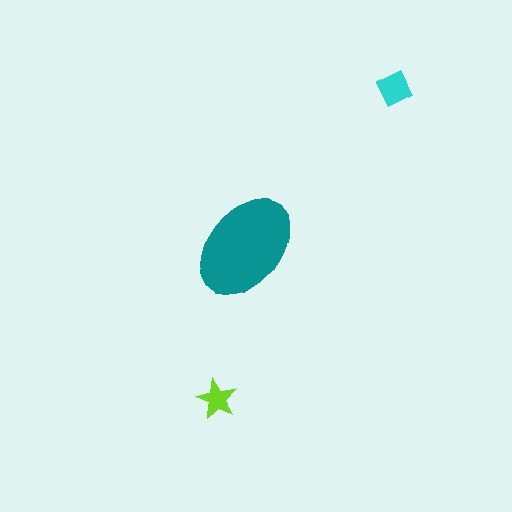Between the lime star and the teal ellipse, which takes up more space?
The teal ellipse.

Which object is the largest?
The teal ellipse.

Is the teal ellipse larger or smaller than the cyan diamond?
Larger.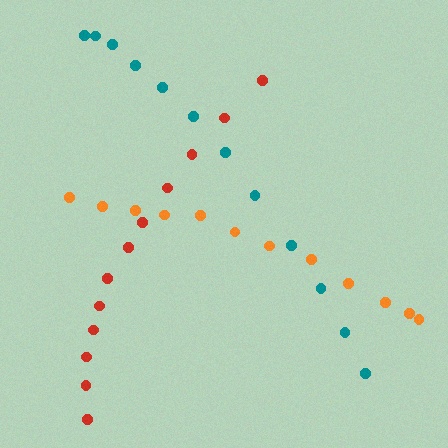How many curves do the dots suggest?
There are 3 distinct paths.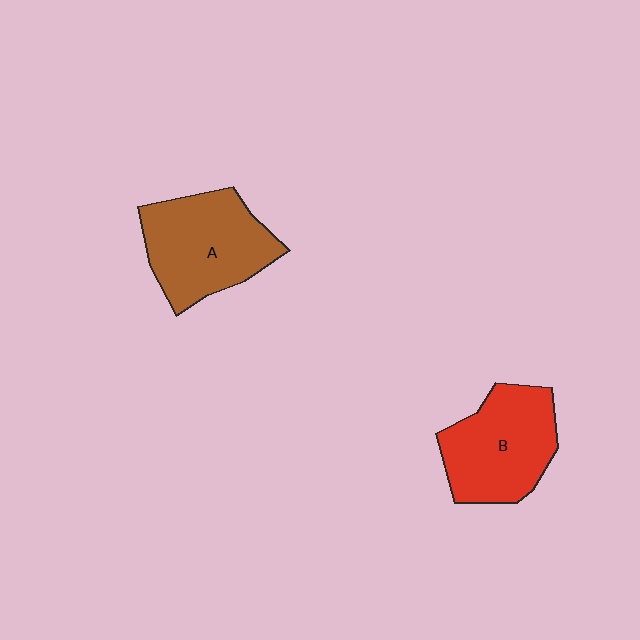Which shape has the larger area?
Shape A (brown).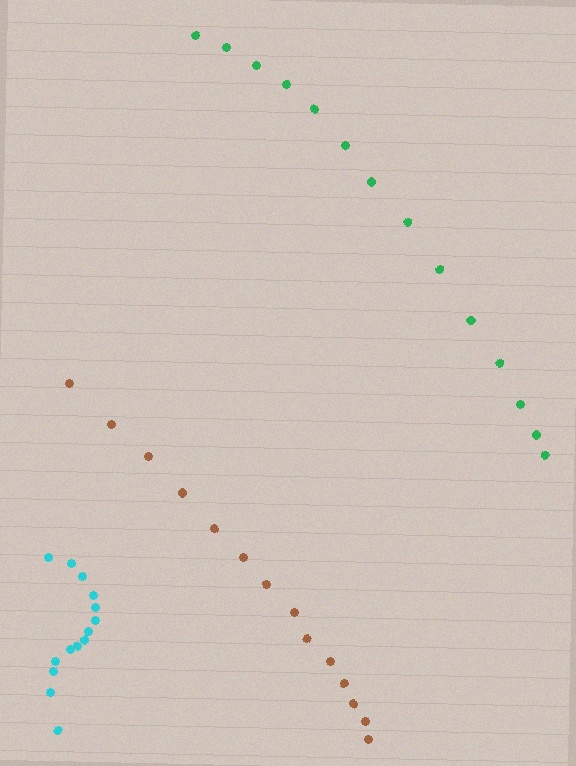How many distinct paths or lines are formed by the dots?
There are 3 distinct paths.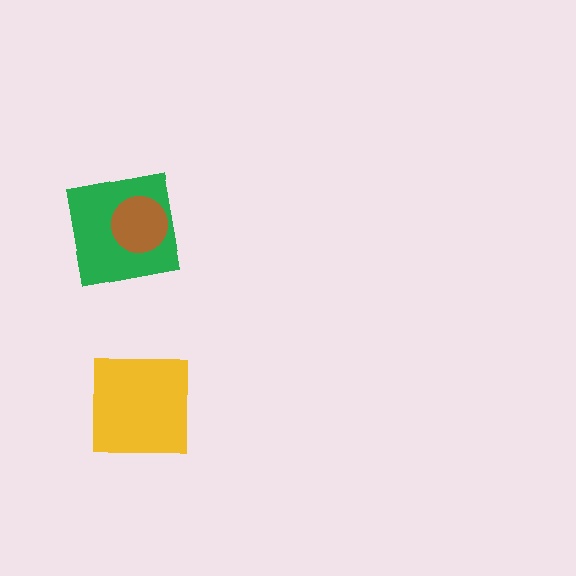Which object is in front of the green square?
The brown circle is in front of the green square.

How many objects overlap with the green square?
1 object overlaps with the green square.